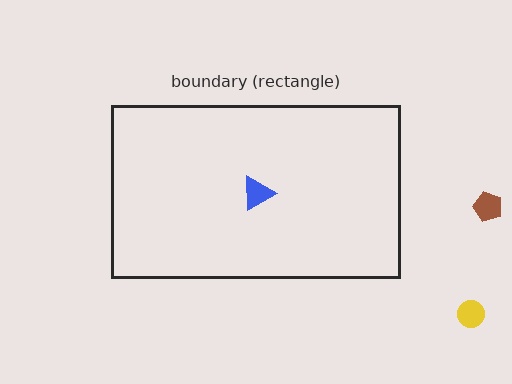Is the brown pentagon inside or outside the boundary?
Outside.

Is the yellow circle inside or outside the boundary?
Outside.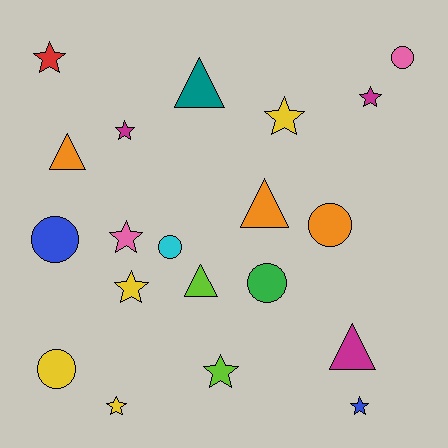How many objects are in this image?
There are 20 objects.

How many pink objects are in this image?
There are 2 pink objects.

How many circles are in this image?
There are 6 circles.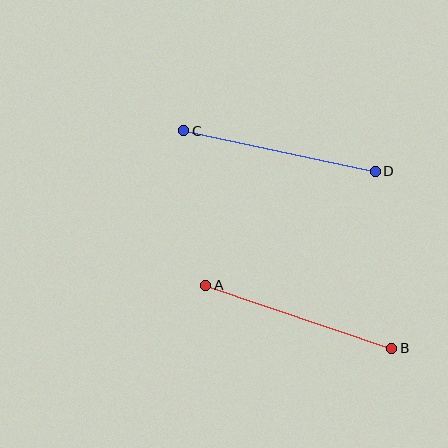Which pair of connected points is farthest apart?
Points A and B are farthest apart.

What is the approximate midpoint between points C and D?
The midpoint is at approximately (280, 151) pixels.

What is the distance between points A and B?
The distance is approximately 196 pixels.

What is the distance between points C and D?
The distance is approximately 196 pixels.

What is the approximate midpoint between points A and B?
The midpoint is at approximately (299, 317) pixels.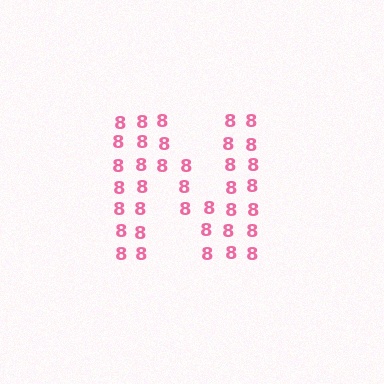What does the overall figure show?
The overall figure shows the letter N.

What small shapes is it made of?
It is made of small digit 8's.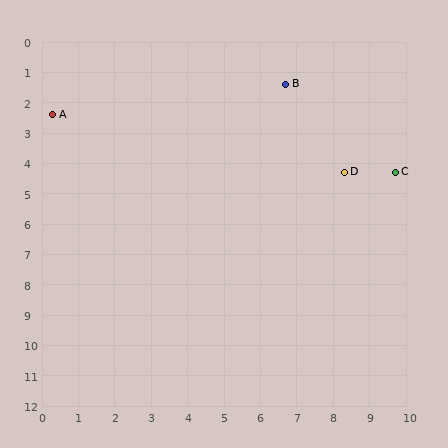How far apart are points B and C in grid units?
Points B and C are about 4.2 grid units apart.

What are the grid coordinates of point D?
Point D is at approximately (8.3, 4.3).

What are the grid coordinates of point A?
Point A is at approximately (0.3, 2.4).